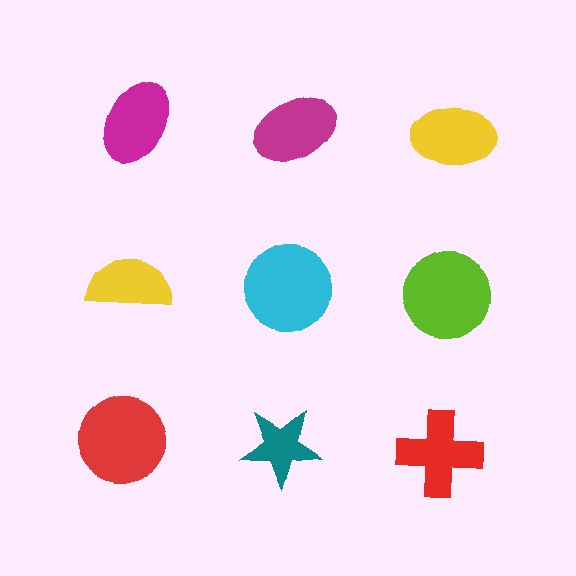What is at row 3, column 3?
A red cross.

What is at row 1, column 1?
A magenta ellipse.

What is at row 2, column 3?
A lime circle.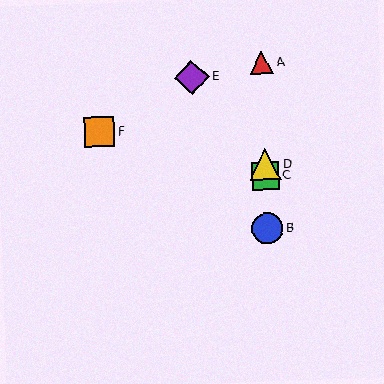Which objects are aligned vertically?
Objects A, B, C, D are aligned vertically.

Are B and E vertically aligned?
No, B is at x≈267 and E is at x≈192.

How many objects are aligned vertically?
4 objects (A, B, C, D) are aligned vertically.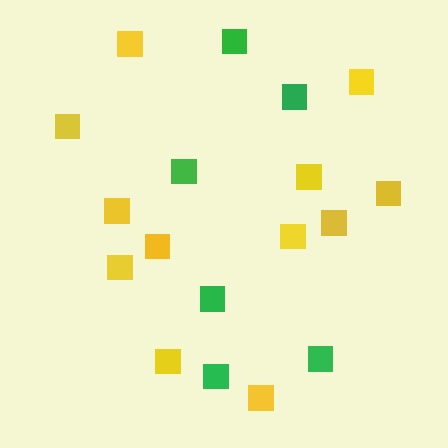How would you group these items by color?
There are 2 groups: one group of green squares (6) and one group of yellow squares (12).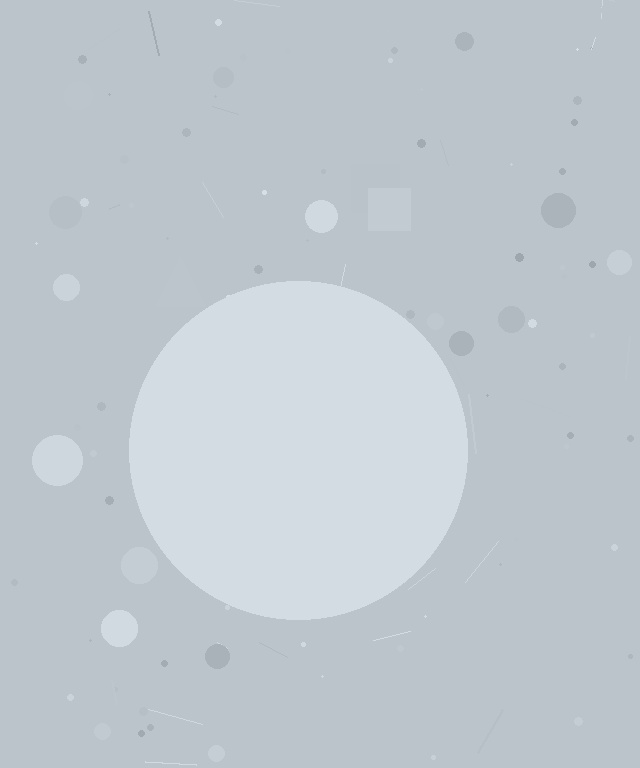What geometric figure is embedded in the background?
A circle is embedded in the background.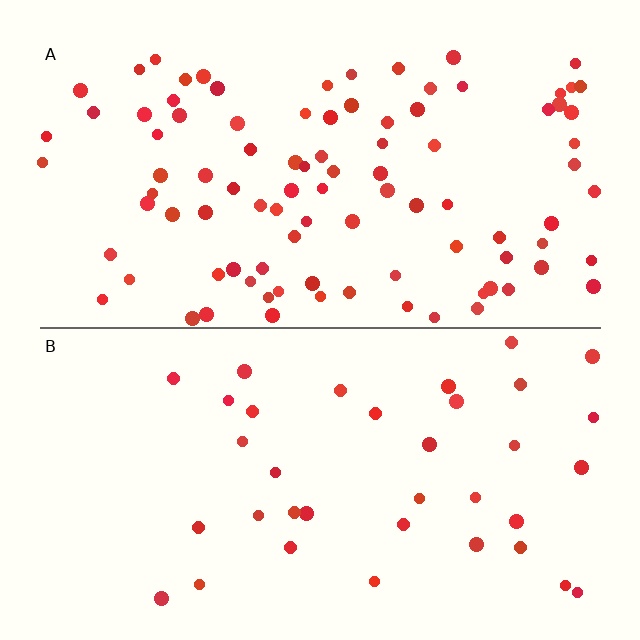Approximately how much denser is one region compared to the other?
Approximately 2.6× — region A over region B.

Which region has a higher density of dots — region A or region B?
A (the top).